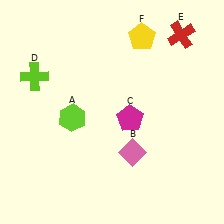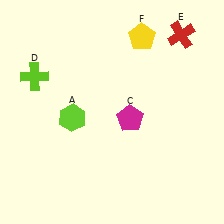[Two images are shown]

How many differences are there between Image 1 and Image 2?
There is 1 difference between the two images.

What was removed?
The pink diamond (B) was removed in Image 2.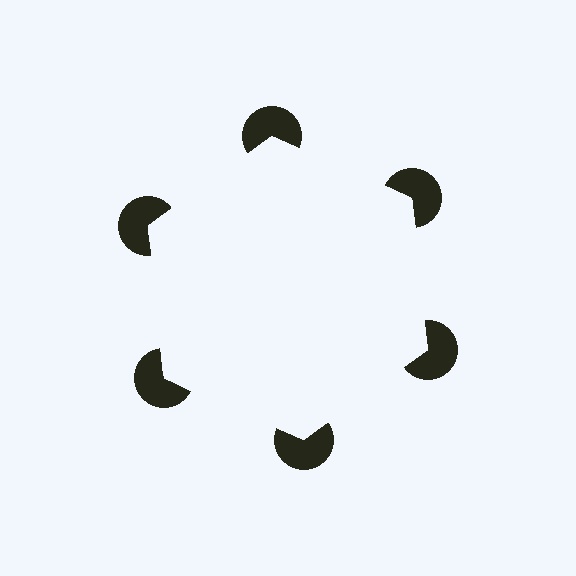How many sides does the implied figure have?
6 sides.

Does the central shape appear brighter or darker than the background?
It typically appears slightly brighter than the background, even though no actual brightness change is drawn.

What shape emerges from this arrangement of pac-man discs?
An illusory hexagon — its edges are inferred from the aligned wedge cuts in the pac-man discs, not physically drawn.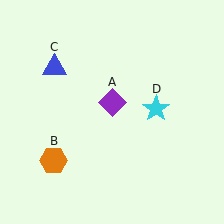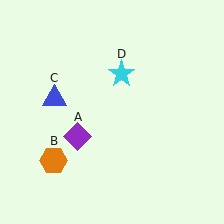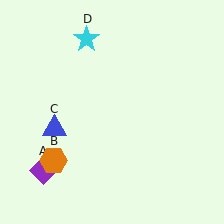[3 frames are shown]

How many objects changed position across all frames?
3 objects changed position: purple diamond (object A), blue triangle (object C), cyan star (object D).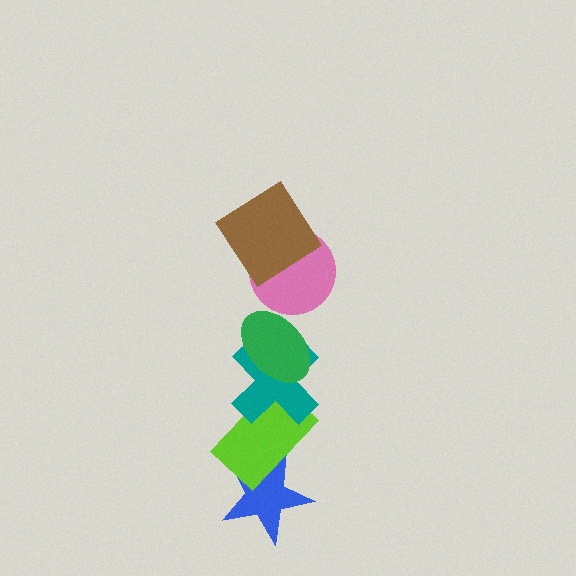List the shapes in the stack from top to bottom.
From top to bottom: the brown diamond, the pink circle, the green ellipse, the teal cross, the lime rectangle, the blue star.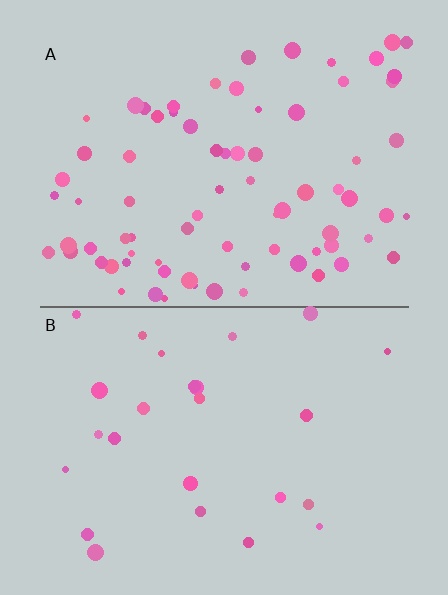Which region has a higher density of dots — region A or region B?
A (the top).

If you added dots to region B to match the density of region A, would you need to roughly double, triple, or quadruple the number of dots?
Approximately triple.